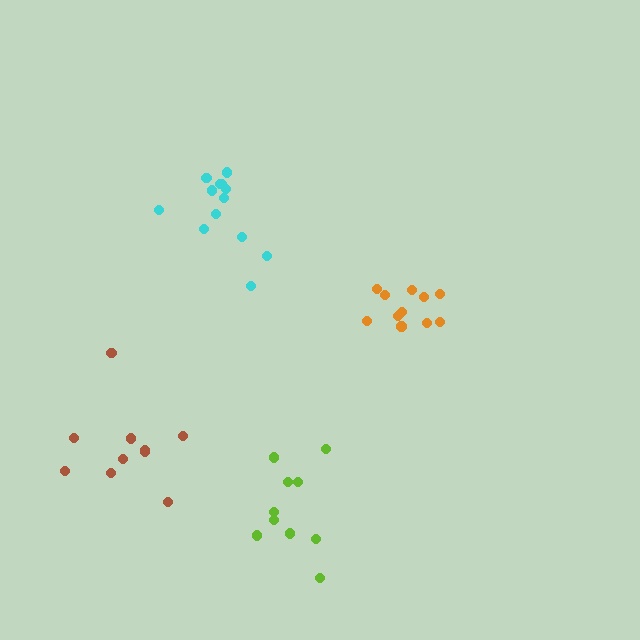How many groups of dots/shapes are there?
There are 4 groups.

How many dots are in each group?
Group 1: 13 dots, Group 2: 11 dots, Group 3: 10 dots, Group 4: 10 dots (44 total).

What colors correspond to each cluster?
The clusters are colored: cyan, orange, lime, brown.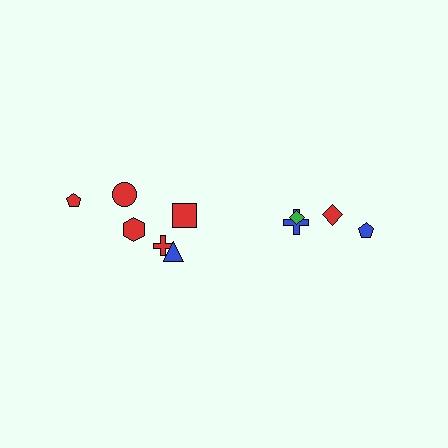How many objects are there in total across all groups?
There are 10 objects.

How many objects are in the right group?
There are 4 objects.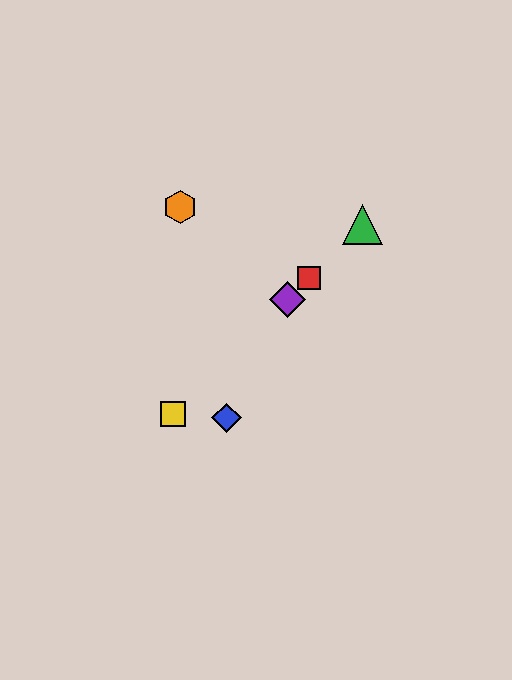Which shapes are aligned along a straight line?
The red square, the green triangle, the yellow square, the purple diamond are aligned along a straight line.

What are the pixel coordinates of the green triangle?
The green triangle is at (363, 224).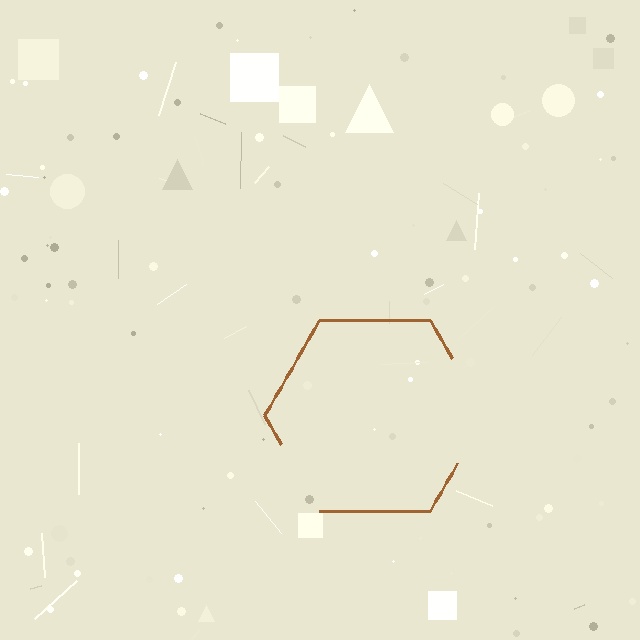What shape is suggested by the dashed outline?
The dashed outline suggests a hexagon.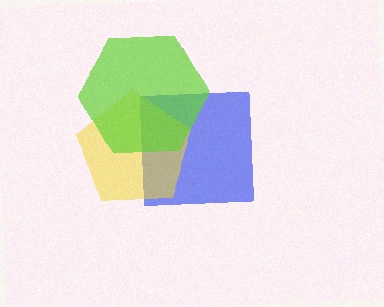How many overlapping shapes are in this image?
There are 3 overlapping shapes in the image.